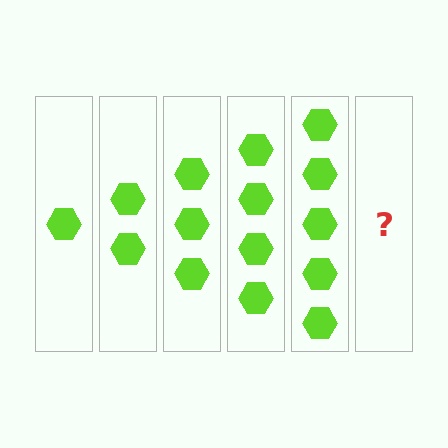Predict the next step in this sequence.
The next step is 6 hexagons.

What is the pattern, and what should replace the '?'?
The pattern is that each step adds one more hexagon. The '?' should be 6 hexagons.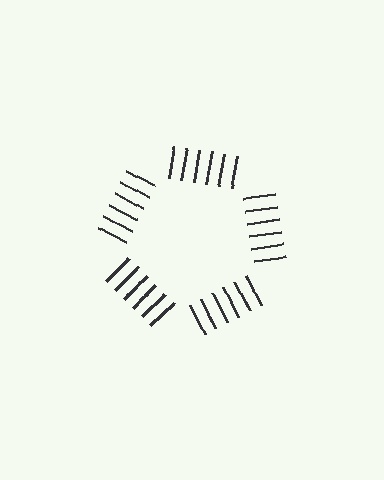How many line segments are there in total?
30 — 6 along each of the 5 edges.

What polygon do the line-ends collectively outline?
An illusory pentagon — the line segments terminate on its edges but no continuous stroke is drawn.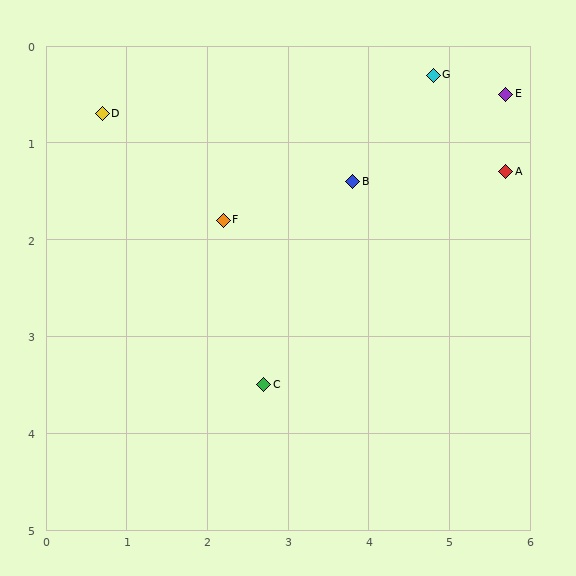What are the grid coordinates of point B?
Point B is at approximately (3.8, 1.4).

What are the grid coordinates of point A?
Point A is at approximately (5.7, 1.3).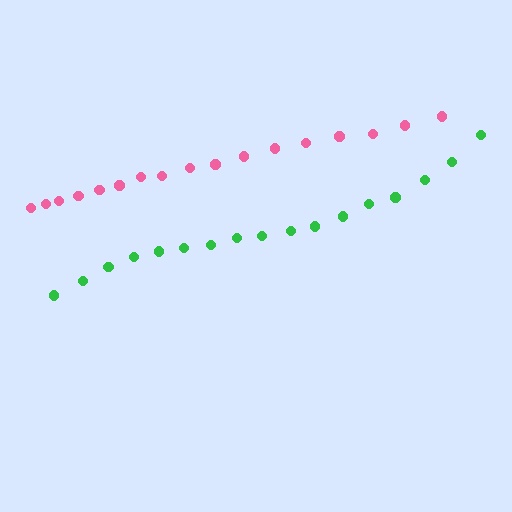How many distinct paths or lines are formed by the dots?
There are 2 distinct paths.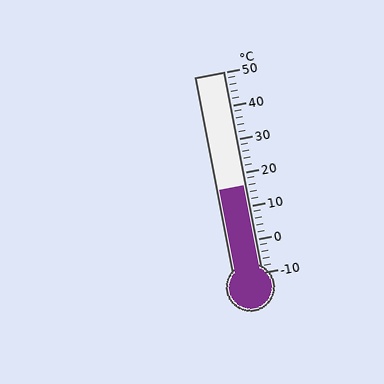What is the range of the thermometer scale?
The thermometer scale ranges from -10°C to 50°C.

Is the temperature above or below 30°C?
The temperature is below 30°C.